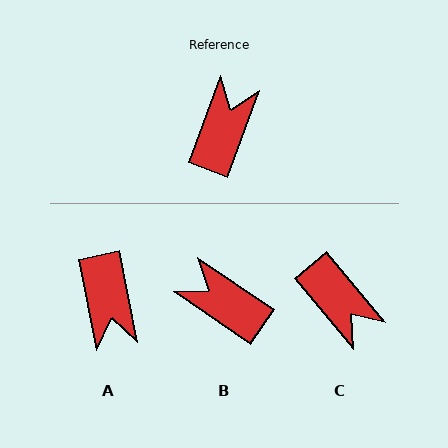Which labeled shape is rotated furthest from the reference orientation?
A, about 148 degrees away.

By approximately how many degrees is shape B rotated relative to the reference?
Approximately 76 degrees counter-clockwise.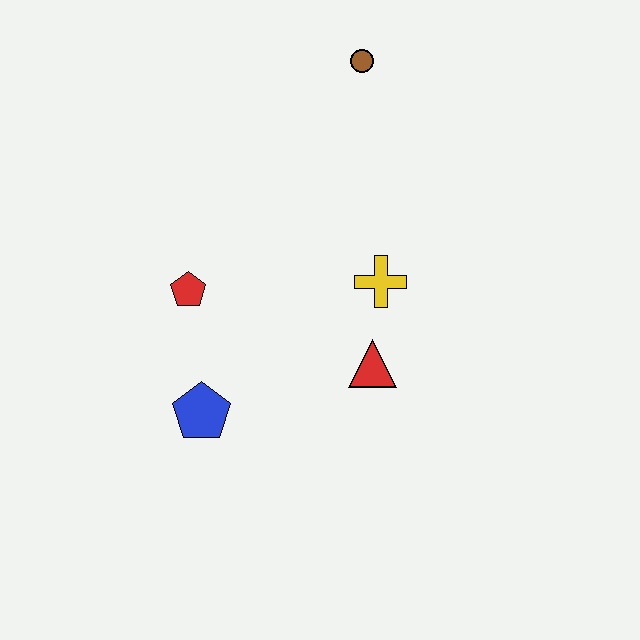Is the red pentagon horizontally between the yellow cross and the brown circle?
No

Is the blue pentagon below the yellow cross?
Yes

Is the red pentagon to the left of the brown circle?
Yes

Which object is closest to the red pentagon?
The blue pentagon is closest to the red pentagon.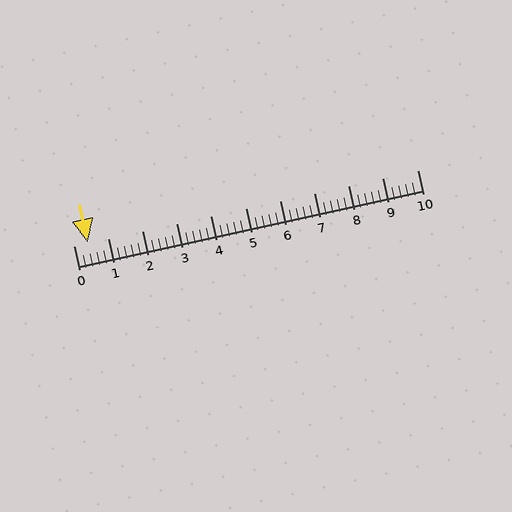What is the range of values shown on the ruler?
The ruler shows values from 0 to 10.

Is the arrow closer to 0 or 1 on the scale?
The arrow is closer to 0.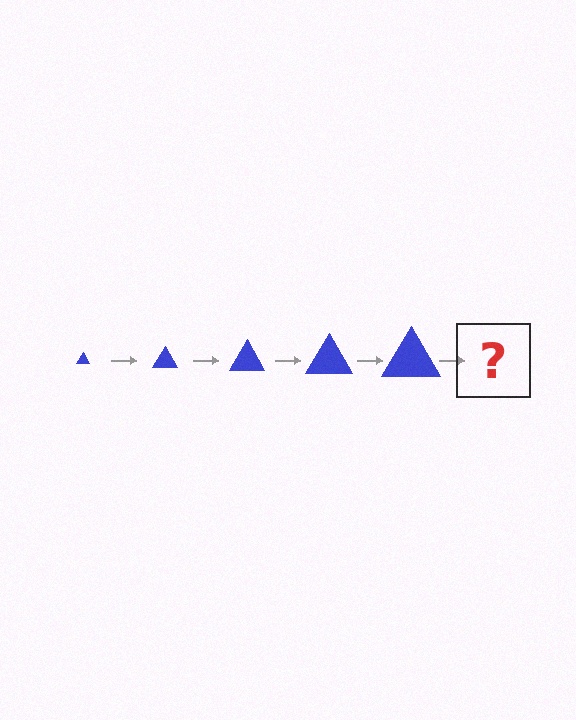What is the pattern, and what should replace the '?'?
The pattern is that the triangle gets progressively larger each step. The '?' should be a blue triangle, larger than the previous one.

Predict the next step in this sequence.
The next step is a blue triangle, larger than the previous one.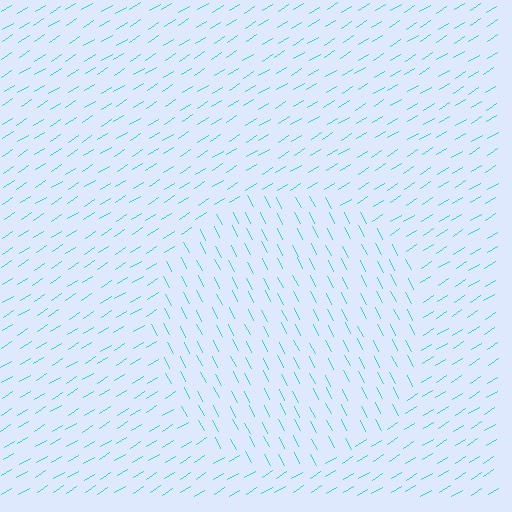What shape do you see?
I see a circle.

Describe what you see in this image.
The image is filled with small cyan line segments. A circle region in the image has lines oriented differently from the surrounding lines, creating a visible texture boundary.